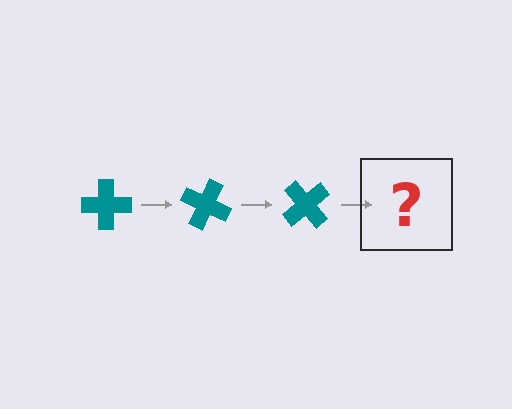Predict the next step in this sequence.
The next step is a teal cross rotated 75 degrees.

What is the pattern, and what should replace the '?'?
The pattern is that the cross rotates 25 degrees each step. The '?' should be a teal cross rotated 75 degrees.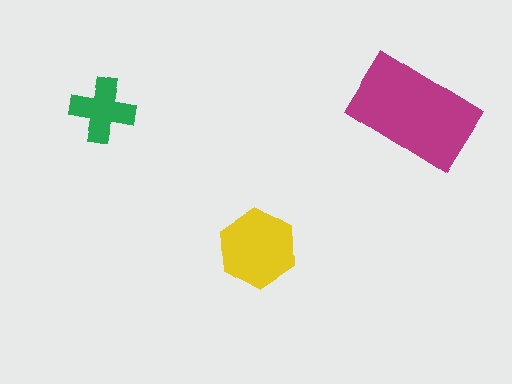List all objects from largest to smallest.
The magenta rectangle, the yellow hexagon, the green cross.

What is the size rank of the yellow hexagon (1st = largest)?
2nd.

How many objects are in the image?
There are 3 objects in the image.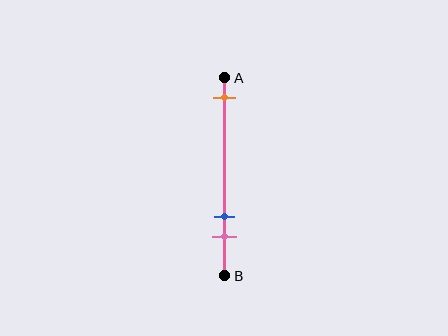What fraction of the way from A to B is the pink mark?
The pink mark is approximately 80% (0.8) of the way from A to B.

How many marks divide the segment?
There are 3 marks dividing the segment.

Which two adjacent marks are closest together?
The blue and pink marks are the closest adjacent pair.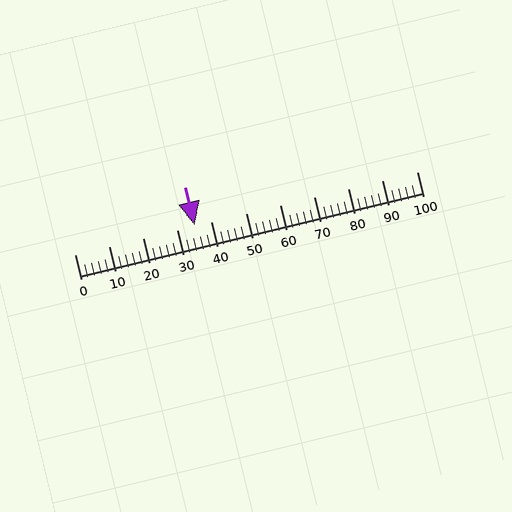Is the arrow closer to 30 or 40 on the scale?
The arrow is closer to 40.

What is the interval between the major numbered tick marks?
The major tick marks are spaced 10 units apart.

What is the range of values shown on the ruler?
The ruler shows values from 0 to 100.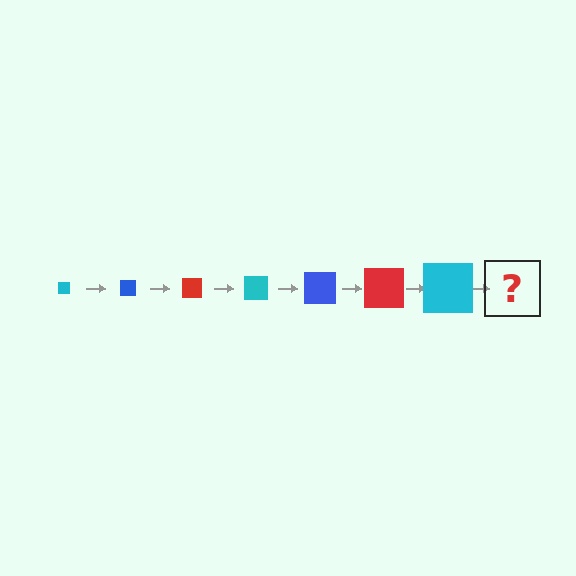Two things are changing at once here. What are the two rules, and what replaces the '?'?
The two rules are that the square grows larger each step and the color cycles through cyan, blue, and red. The '?' should be a blue square, larger than the previous one.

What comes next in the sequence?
The next element should be a blue square, larger than the previous one.